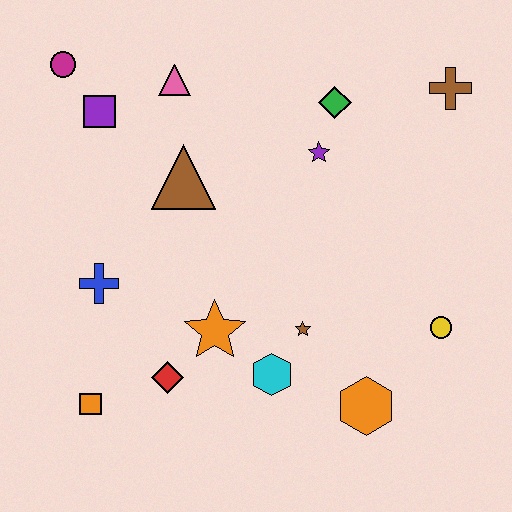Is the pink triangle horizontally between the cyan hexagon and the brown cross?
No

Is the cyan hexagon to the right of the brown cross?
No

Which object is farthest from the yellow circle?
The magenta circle is farthest from the yellow circle.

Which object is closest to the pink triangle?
The purple square is closest to the pink triangle.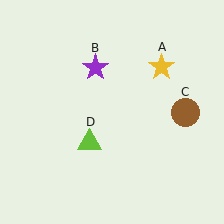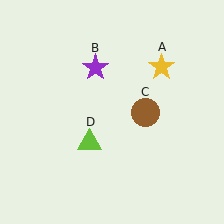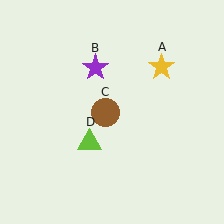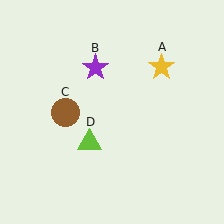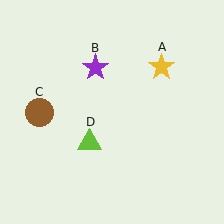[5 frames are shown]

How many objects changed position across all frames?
1 object changed position: brown circle (object C).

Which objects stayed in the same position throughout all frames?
Yellow star (object A) and purple star (object B) and lime triangle (object D) remained stationary.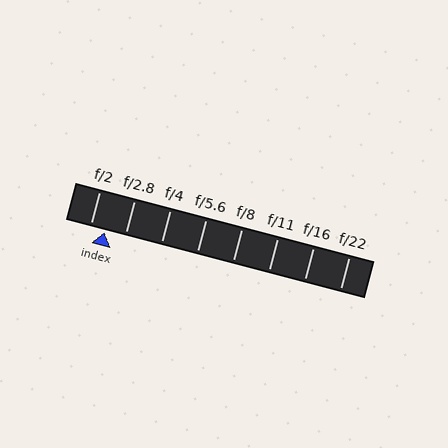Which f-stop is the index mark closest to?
The index mark is closest to f/2.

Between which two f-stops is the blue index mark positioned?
The index mark is between f/2 and f/2.8.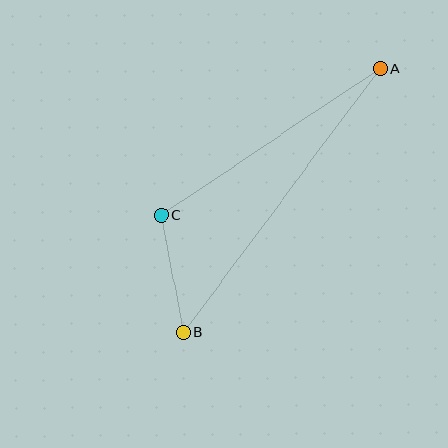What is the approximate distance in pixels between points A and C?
The distance between A and C is approximately 264 pixels.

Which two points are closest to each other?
Points B and C are closest to each other.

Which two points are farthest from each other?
Points A and B are farthest from each other.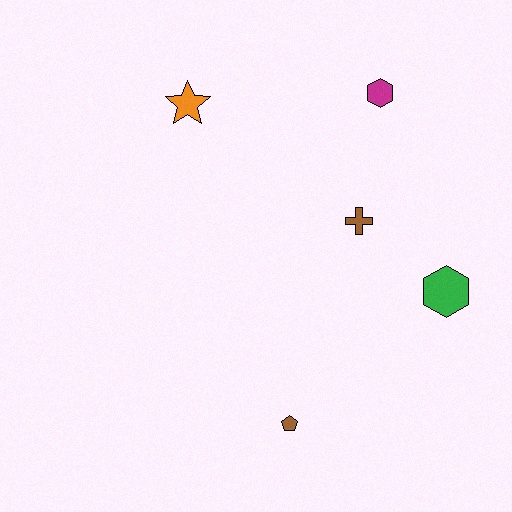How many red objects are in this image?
There are no red objects.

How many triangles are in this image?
There are no triangles.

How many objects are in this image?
There are 5 objects.